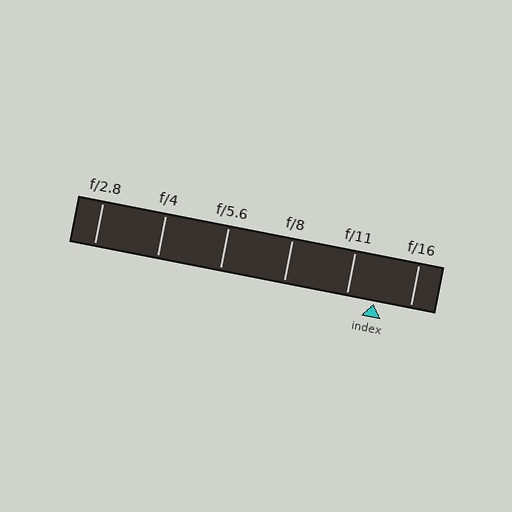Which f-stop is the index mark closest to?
The index mark is closest to f/11.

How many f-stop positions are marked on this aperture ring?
There are 6 f-stop positions marked.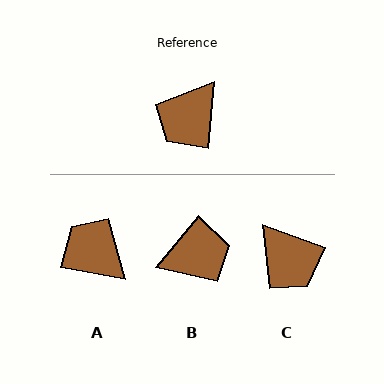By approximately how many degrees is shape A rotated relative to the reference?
Approximately 96 degrees clockwise.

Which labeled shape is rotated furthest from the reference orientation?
B, about 145 degrees away.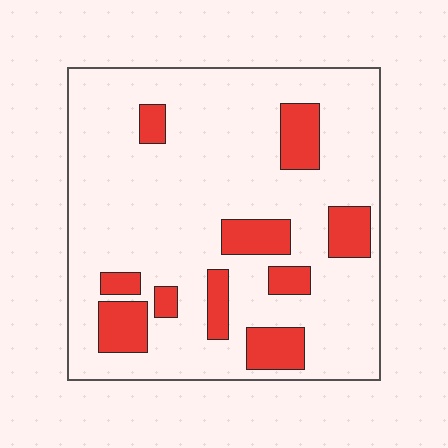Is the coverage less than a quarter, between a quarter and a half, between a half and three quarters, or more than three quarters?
Less than a quarter.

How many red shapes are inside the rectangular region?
10.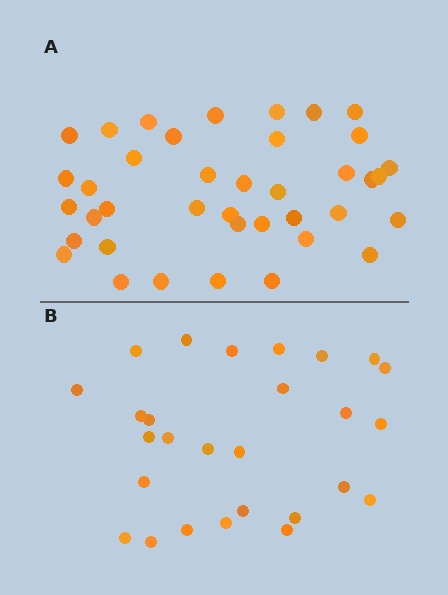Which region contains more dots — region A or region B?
Region A (the top region) has more dots.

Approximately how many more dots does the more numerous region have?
Region A has roughly 12 or so more dots than region B.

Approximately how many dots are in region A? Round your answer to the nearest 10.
About 40 dots. (The exact count is 39, which rounds to 40.)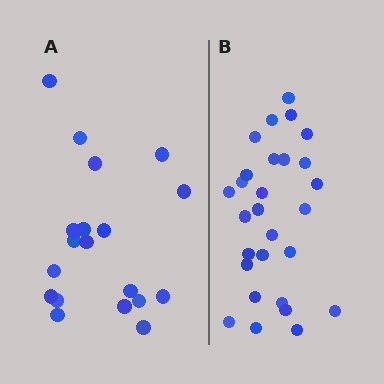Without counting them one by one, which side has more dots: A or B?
Region B (the right region) has more dots.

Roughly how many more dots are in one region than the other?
Region B has roughly 8 or so more dots than region A.